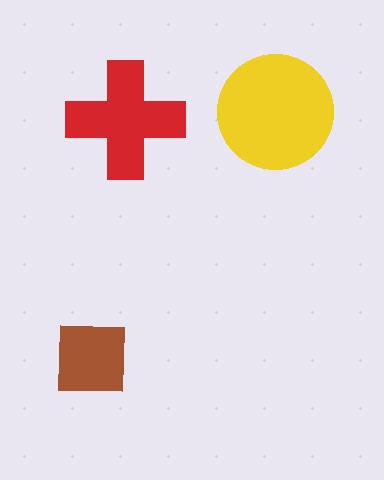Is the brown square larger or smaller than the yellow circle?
Smaller.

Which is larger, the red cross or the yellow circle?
The yellow circle.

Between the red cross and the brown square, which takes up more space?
The red cross.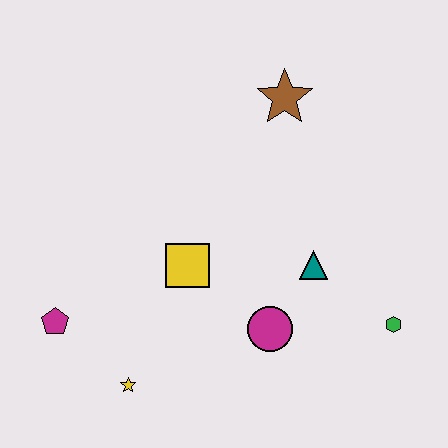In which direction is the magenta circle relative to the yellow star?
The magenta circle is to the right of the yellow star.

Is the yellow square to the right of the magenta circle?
No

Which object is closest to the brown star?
The teal triangle is closest to the brown star.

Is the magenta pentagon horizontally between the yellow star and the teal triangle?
No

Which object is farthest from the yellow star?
The brown star is farthest from the yellow star.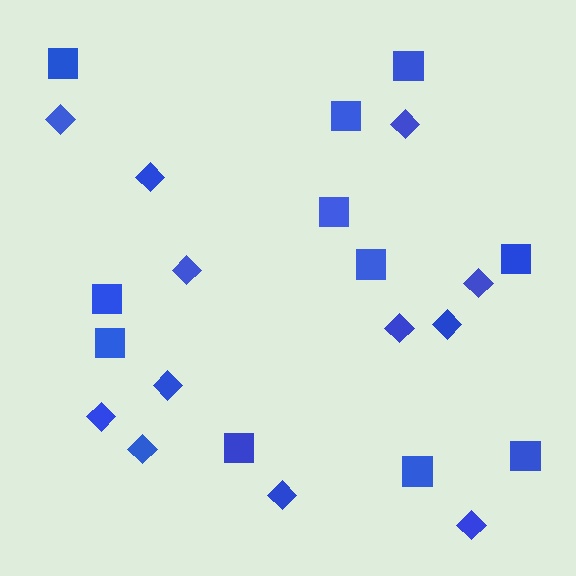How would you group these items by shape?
There are 2 groups: one group of squares (11) and one group of diamonds (12).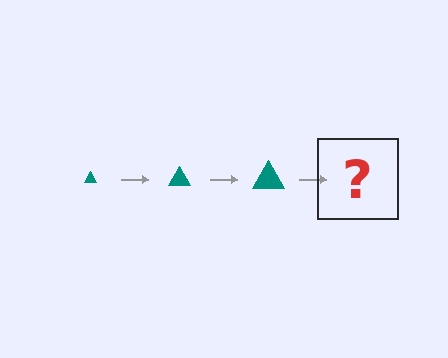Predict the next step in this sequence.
The next step is a teal triangle, larger than the previous one.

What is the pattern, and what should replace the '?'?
The pattern is that the triangle gets progressively larger each step. The '?' should be a teal triangle, larger than the previous one.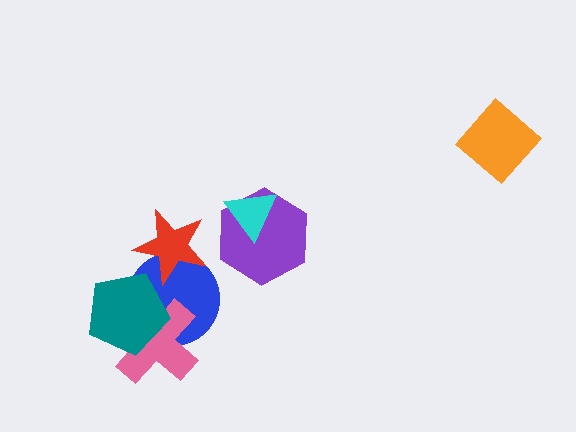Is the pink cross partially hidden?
Yes, it is partially covered by another shape.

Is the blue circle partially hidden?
Yes, it is partially covered by another shape.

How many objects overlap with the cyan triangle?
1 object overlaps with the cyan triangle.